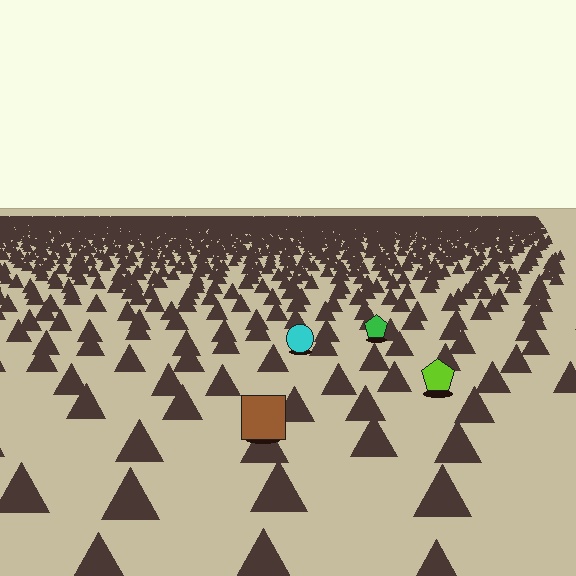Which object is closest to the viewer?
The brown square is closest. The texture marks near it are larger and more spread out.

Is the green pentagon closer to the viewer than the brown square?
No. The brown square is closer — you can tell from the texture gradient: the ground texture is coarser near it.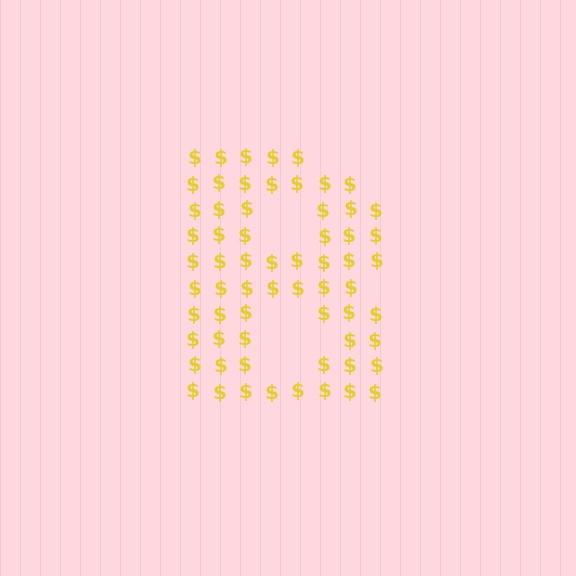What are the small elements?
The small elements are dollar signs.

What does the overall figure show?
The overall figure shows the letter B.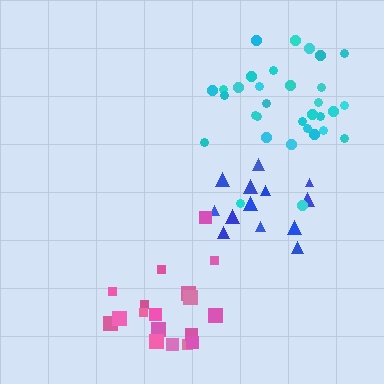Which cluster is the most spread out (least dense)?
Blue.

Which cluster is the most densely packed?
Cyan.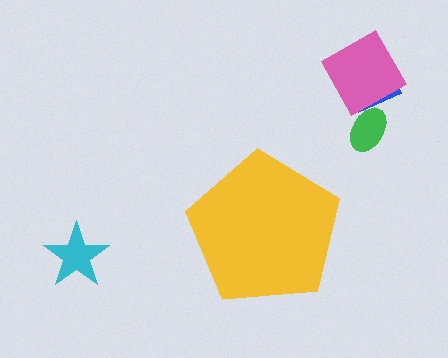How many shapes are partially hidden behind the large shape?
0 shapes are partially hidden.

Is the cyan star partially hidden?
No, the cyan star is fully visible.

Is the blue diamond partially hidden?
No, the blue diamond is fully visible.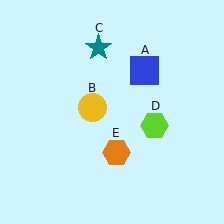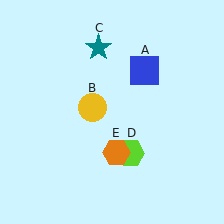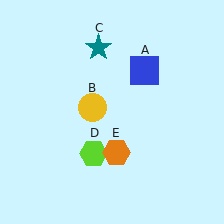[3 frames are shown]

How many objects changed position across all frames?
1 object changed position: lime hexagon (object D).